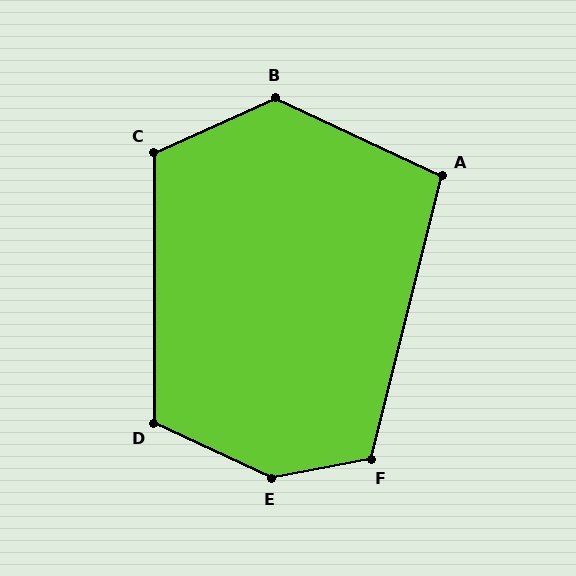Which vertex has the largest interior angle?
E, at approximately 145 degrees.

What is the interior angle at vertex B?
Approximately 131 degrees (obtuse).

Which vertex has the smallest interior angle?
A, at approximately 101 degrees.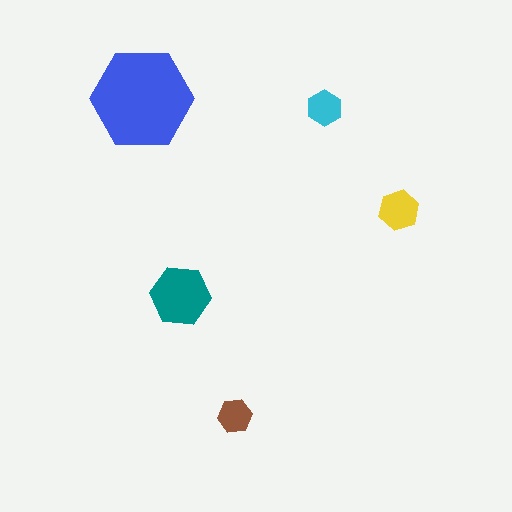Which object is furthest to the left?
The blue hexagon is leftmost.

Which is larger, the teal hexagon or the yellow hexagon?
The teal one.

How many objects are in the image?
There are 5 objects in the image.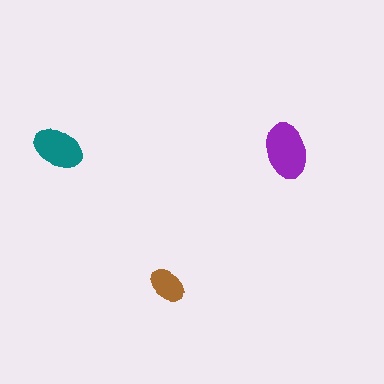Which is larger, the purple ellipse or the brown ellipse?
The purple one.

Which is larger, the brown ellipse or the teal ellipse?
The teal one.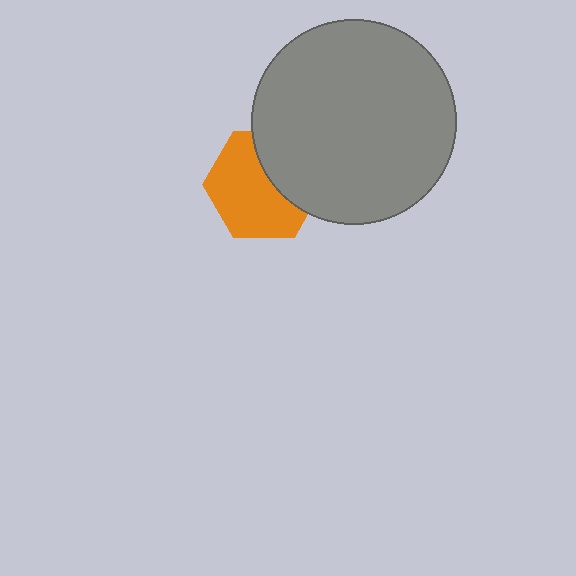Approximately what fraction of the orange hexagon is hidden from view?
Roughly 36% of the orange hexagon is hidden behind the gray circle.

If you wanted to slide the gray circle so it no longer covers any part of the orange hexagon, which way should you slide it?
Slide it right — that is the most direct way to separate the two shapes.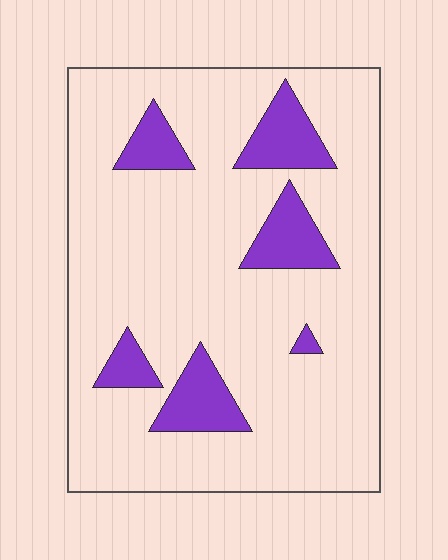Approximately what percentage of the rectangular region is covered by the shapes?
Approximately 15%.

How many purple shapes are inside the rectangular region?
6.